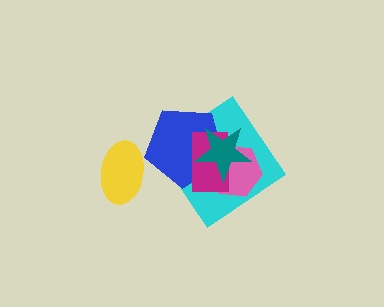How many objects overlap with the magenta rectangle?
4 objects overlap with the magenta rectangle.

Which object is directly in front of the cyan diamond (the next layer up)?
The blue pentagon is directly in front of the cyan diamond.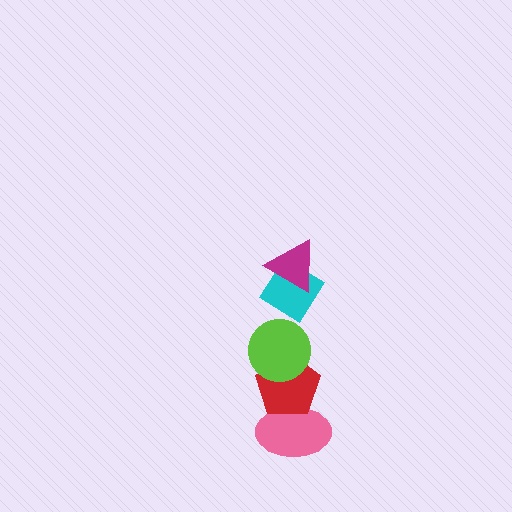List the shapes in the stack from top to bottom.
From top to bottom: the magenta triangle, the cyan diamond, the lime circle, the red pentagon, the pink ellipse.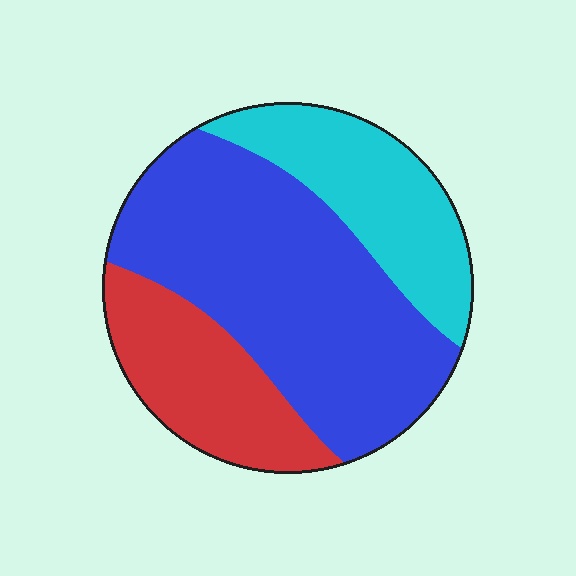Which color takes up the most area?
Blue, at roughly 55%.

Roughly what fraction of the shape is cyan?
Cyan covers 24% of the shape.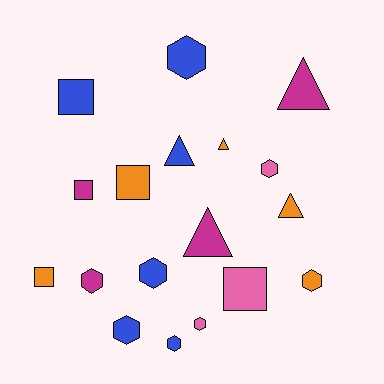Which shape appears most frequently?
Hexagon, with 8 objects.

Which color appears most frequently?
Blue, with 6 objects.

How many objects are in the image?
There are 18 objects.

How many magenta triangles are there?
There are 2 magenta triangles.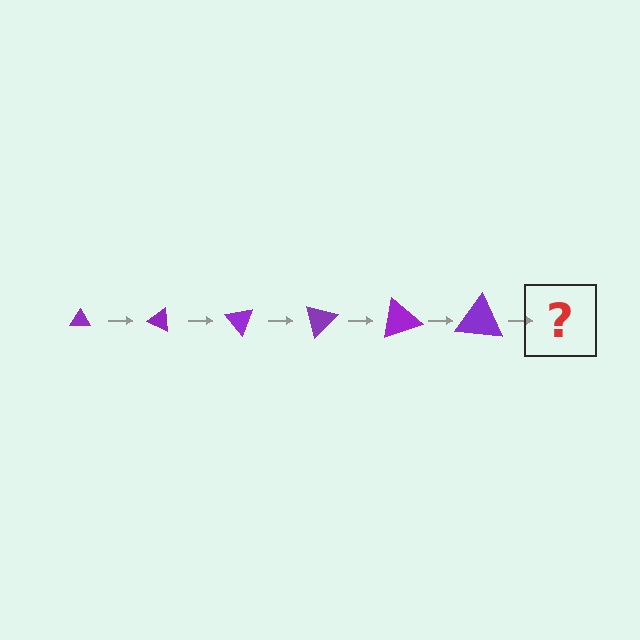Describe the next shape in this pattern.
It should be a triangle, larger than the previous one and rotated 150 degrees from the start.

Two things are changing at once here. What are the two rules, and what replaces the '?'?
The two rules are that the triangle grows larger each step and it rotates 25 degrees each step. The '?' should be a triangle, larger than the previous one and rotated 150 degrees from the start.